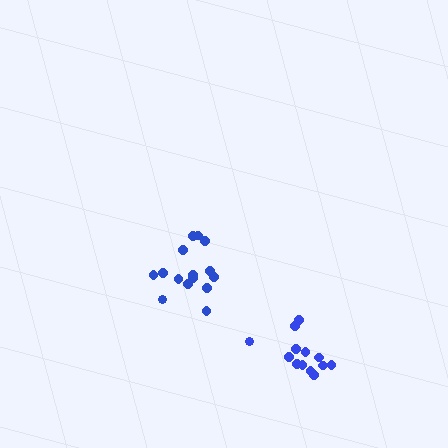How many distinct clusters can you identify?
There are 2 distinct clusters.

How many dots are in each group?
Group 1: 15 dots, Group 2: 13 dots (28 total).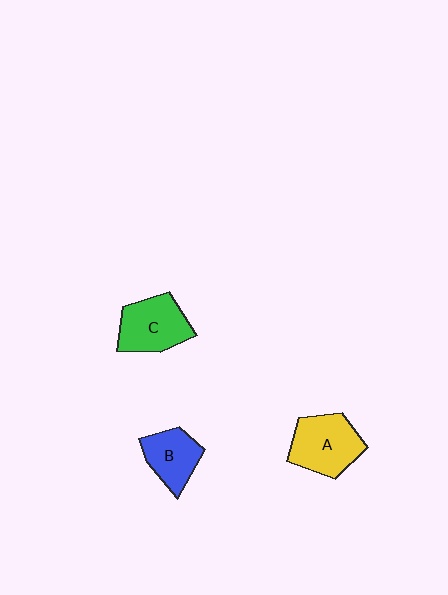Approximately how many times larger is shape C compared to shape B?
Approximately 1.3 times.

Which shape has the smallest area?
Shape B (blue).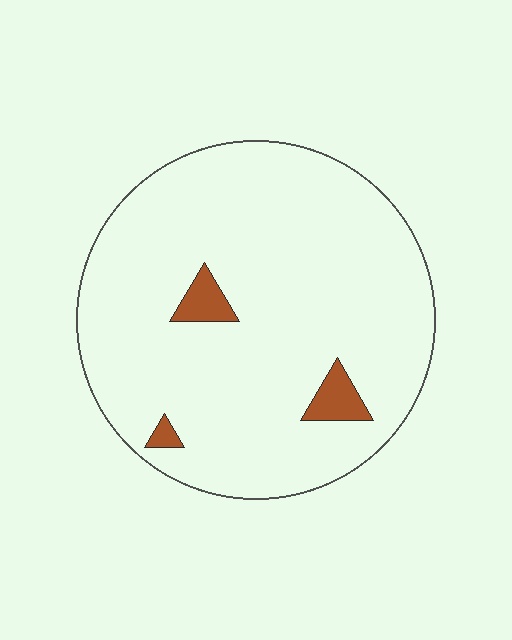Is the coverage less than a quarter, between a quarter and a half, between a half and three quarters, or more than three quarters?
Less than a quarter.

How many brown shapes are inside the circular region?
3.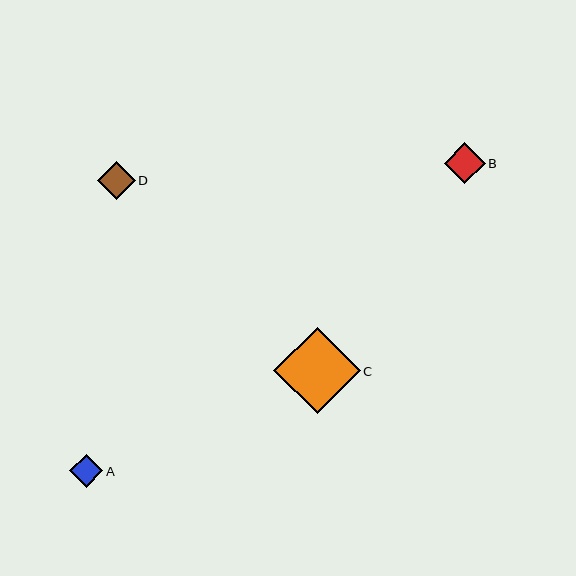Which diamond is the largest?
Diamond C is the largest with a size of approximately 87 pixels.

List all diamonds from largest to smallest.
From largest to smallest: C, B, D, A.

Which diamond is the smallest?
Diamond A is the smallest with a size of approximately 33 pixels.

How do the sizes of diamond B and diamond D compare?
Diamond B and diamond D are approximately the same size.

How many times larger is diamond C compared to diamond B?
Diamond C is approximately 2.1 times the size of diamond B.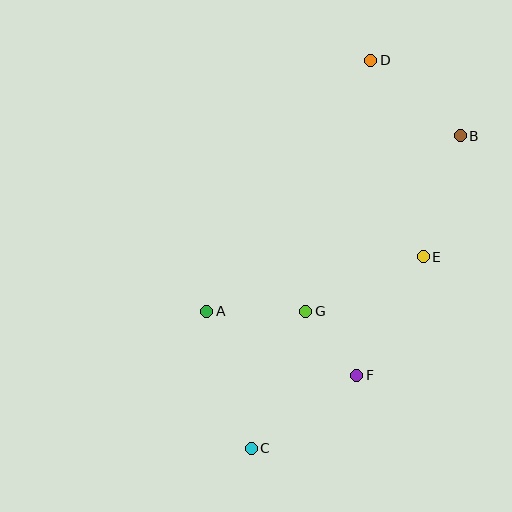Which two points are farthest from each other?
Points C and D are farthest from each other.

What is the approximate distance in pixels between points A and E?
The distance between A and E is approximately 223 pixels.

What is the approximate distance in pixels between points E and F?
The distance between E and F is approximately 136 pixels.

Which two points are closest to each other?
Points F and G are closest to each other.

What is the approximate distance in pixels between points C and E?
The distance between C and E is approximately 257 pixels.